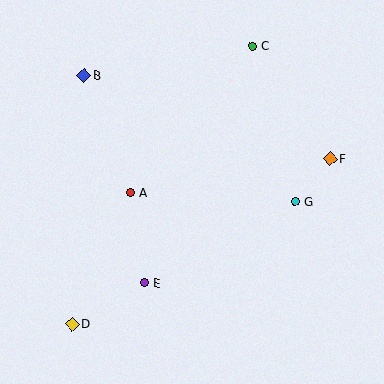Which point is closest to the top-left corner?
Point B is closest to the top-left corner.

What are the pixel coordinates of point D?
Point D is at (72, 324).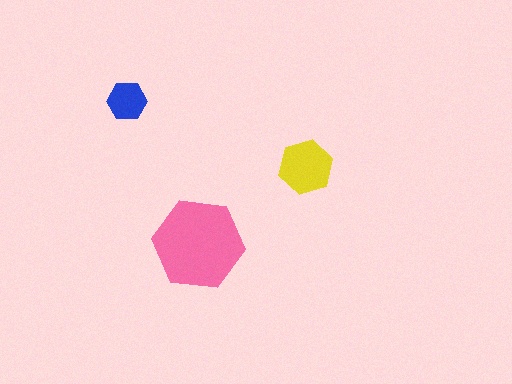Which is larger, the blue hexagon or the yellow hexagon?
The yellow one.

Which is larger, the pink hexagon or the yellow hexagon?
The pink one.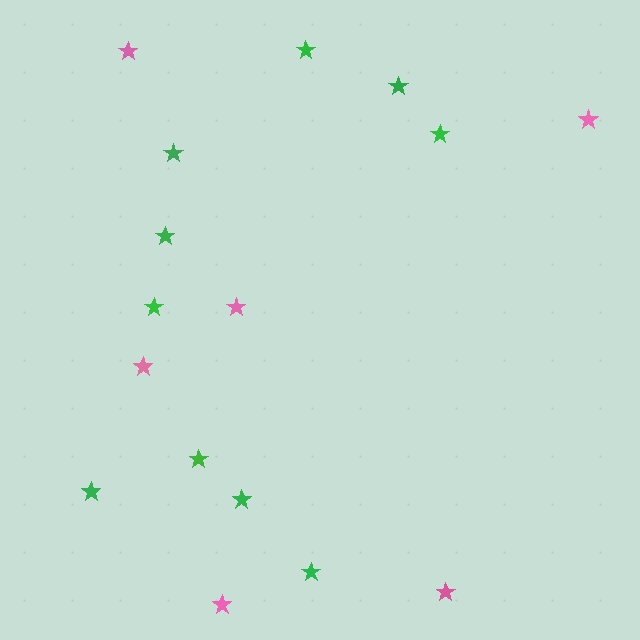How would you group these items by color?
There are 2 groups: one group of green stars (10) and one group of pink stars (6).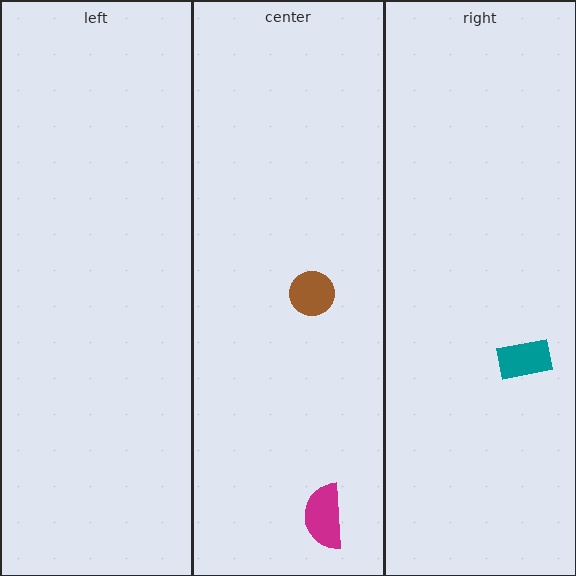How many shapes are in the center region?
2.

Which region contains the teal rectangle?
The right region.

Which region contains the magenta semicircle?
The center region.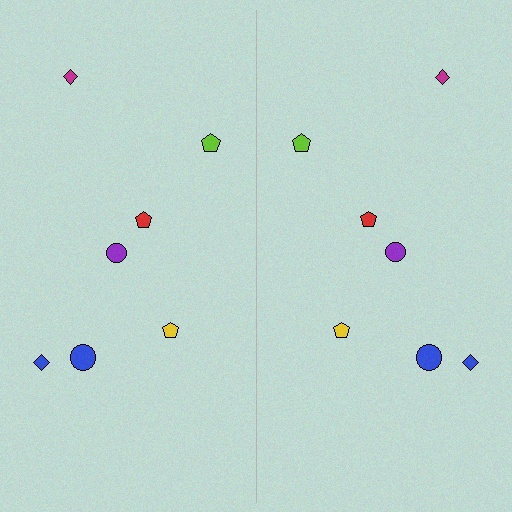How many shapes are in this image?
There are 14 shapes in this image.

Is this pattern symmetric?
Yes, this pattern has bilateral (reflection) symmetry.